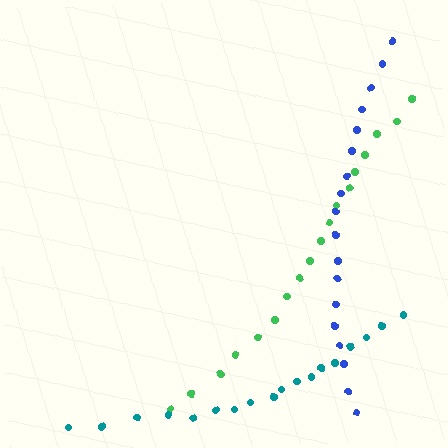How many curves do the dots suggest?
There are 3 distinct paths.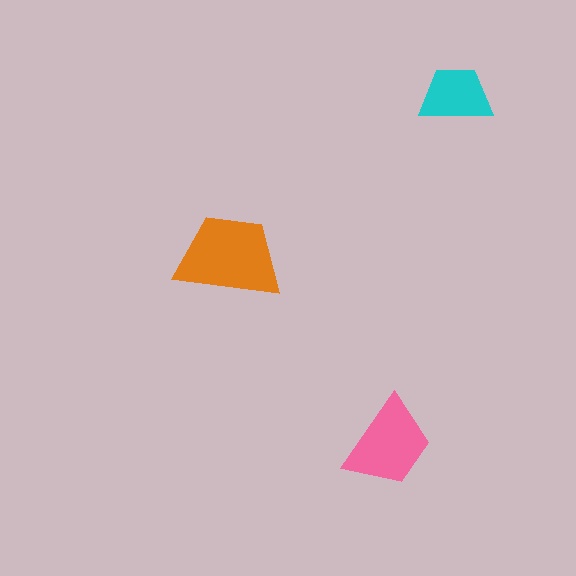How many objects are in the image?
There are 3 objects in the image.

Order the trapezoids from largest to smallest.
the orange one, the pink one, the cyan one.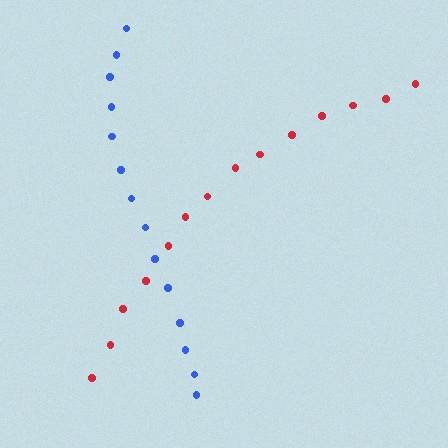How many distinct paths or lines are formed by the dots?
There are 2 distinct paths.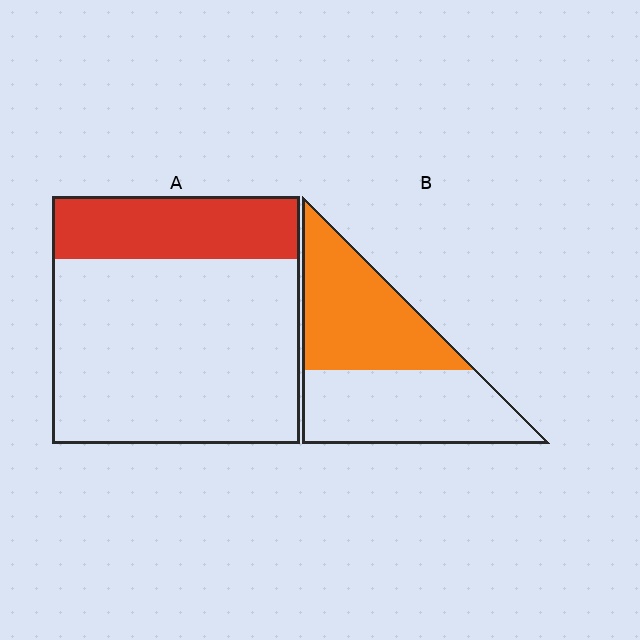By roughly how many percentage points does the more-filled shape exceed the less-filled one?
By roughly 25 percentage points (B over A).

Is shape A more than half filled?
No.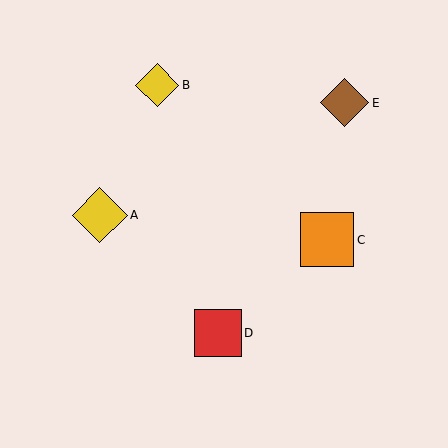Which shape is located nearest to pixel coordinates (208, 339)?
The red square (labeled D) at (218, 333) is nearest to that location.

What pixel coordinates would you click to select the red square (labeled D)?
Click at (218, 333) to select the red square D.